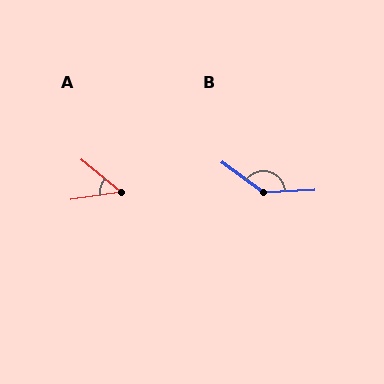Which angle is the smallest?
A, at approximately 48 degrees.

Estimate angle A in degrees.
Approximately 48 degrees.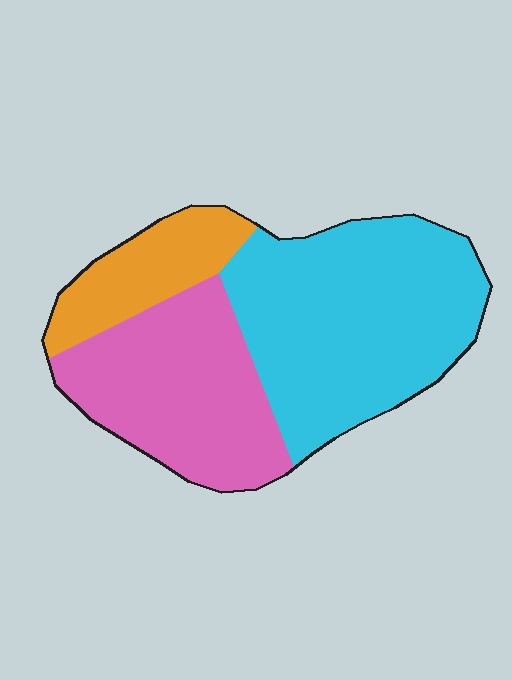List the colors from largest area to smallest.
From largest to smallest: cyan, pink, orange.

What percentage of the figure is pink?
Pink takes up about one third (1/3) of the figure.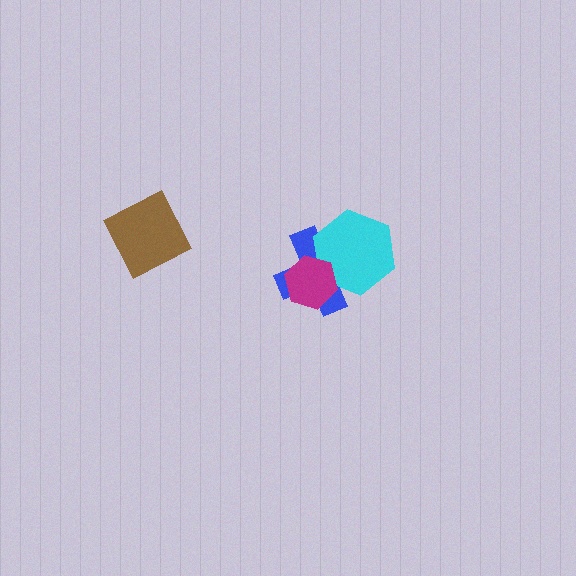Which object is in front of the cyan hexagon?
The magenta hexagon is in front of the cyan hexagon.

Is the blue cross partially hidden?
Yes, it is partially covered by another shape.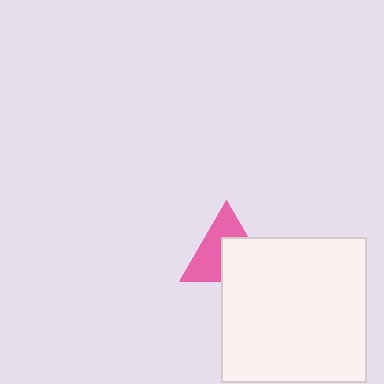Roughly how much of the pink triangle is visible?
About half of it is visible (roughly 55%).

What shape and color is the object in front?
The object in front is a white square.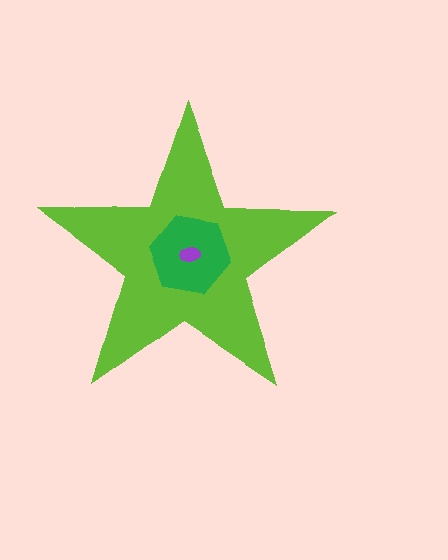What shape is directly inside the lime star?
The green hexagon.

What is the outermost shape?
The lime star.